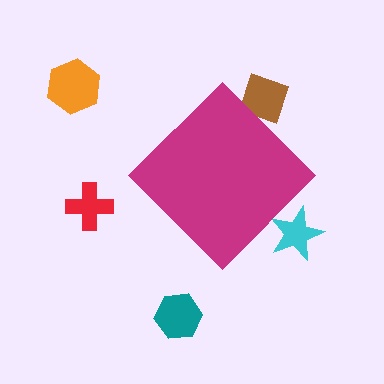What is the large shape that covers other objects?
A magenta diamond.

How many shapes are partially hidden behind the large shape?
2 shapes are partially hidden.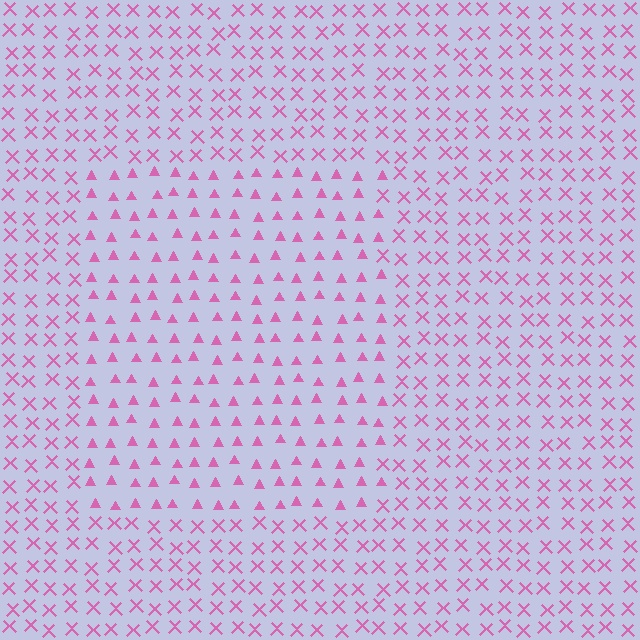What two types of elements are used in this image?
The image uses triangles inside the rectangle region and X marks outside it.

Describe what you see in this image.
The image is filled with small pink elements arranged in a uniform grid. A rectangle-shaped region contains triangles, while the surrounding area contains X marks. The boundary is defined purely by the change in element shape.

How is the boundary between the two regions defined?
The boundary is defined by a change in element shape: triangles inside vs. X marks outside. All elements share the same color and spacing.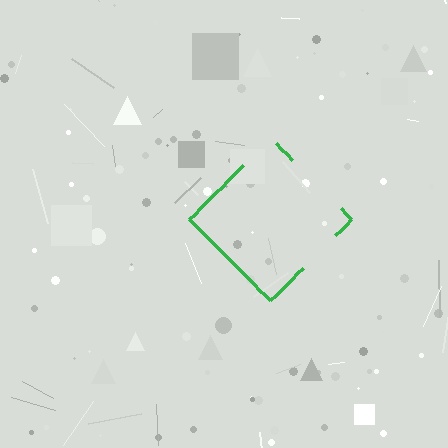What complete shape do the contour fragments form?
The contour fragments form a diamond.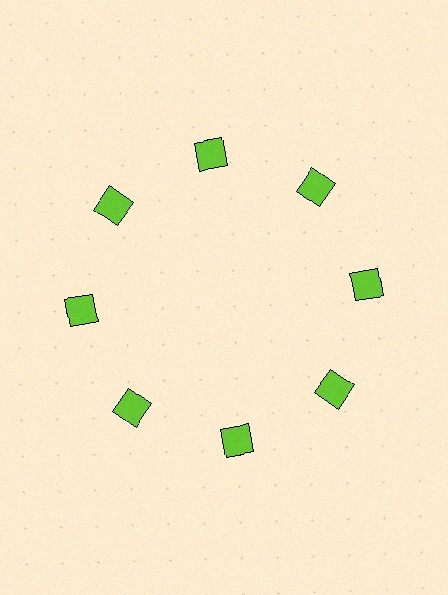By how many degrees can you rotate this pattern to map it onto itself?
The pattern maps onto itself every 45 degrees of rotation.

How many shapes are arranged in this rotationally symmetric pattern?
There are 8 shapes, arranged in 8 groups of 1.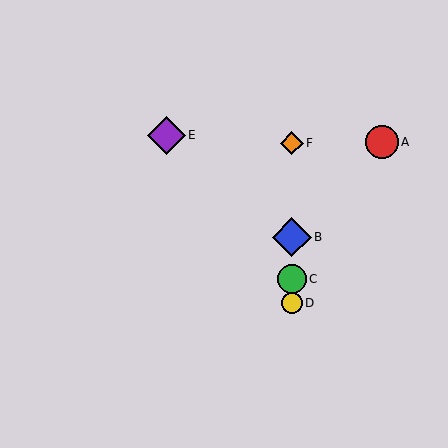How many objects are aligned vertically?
4 objects (B, C, D, F) are aligned vertically.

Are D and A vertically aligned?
No, D is at x≈292 and A is at x≈382.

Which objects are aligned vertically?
Objects B, C, D, F are aligned vertically.